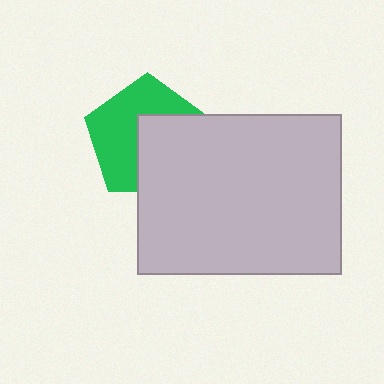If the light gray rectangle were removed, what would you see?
You would see the complete green pentagon.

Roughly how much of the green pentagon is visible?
About half of it is visible (roughly 54%).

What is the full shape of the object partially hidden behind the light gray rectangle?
The partially hidden object is a green pentagon.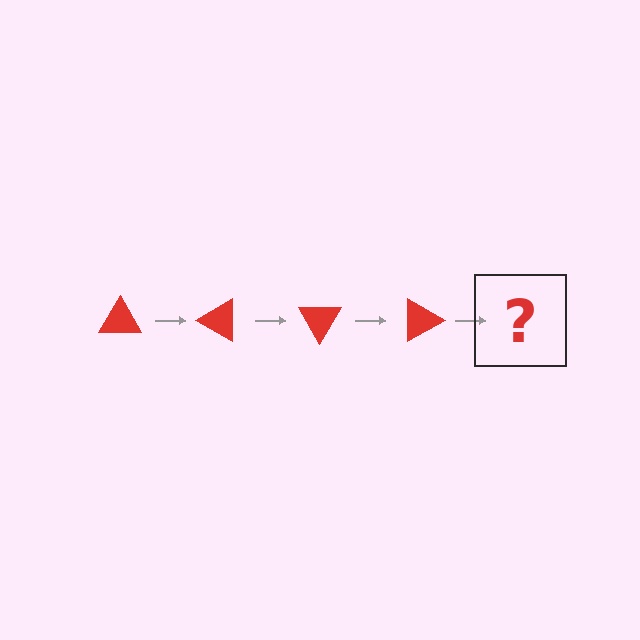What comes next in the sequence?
The next element should be a red triangle rotated 120 degrees.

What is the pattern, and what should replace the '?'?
The pattern is that the triangle rotates 30 degrees each step. The '?' should be a red triangle rotated 120 degrees.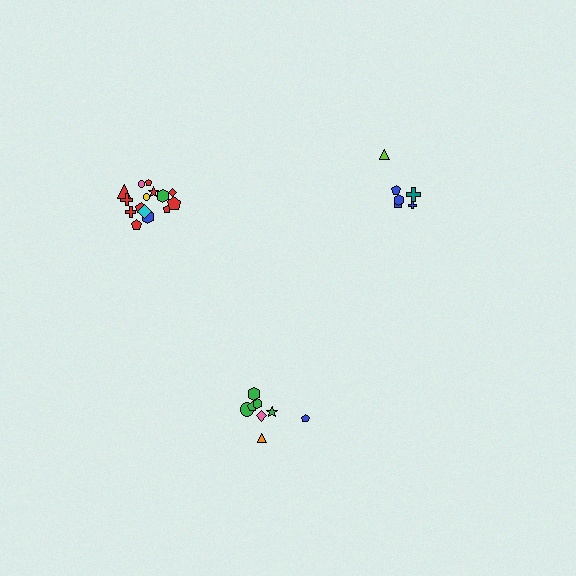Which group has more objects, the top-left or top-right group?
The top-left group.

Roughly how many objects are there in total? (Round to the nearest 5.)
Roughly 30 objects in total.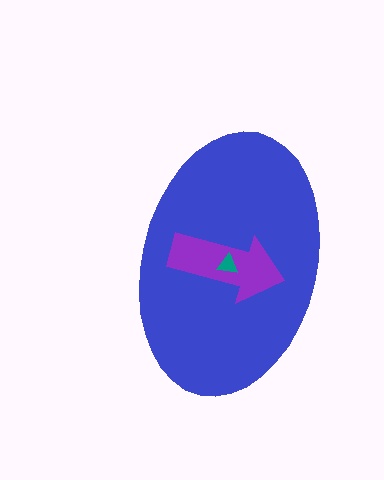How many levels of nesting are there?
3.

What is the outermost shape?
The blue ellipse.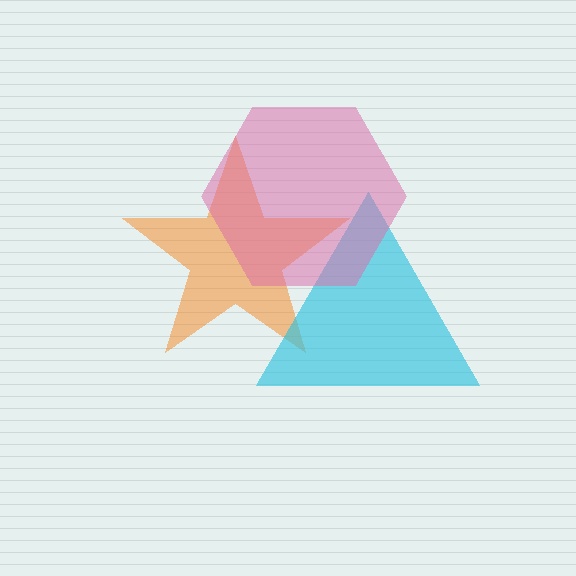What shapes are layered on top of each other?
The layered shapes are: an orange star, a cyan triangle, a pink hexagon.